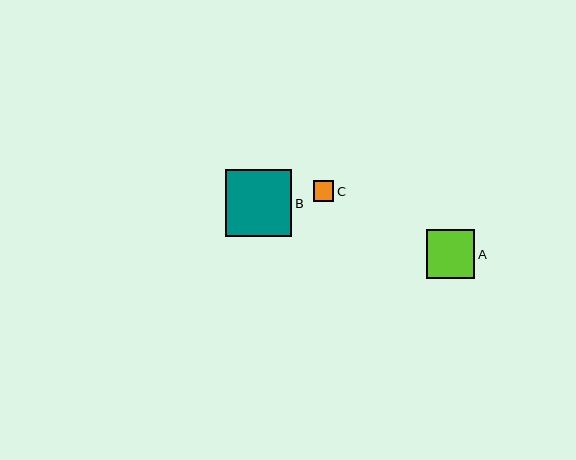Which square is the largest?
Square B is the largest with a size of approximately 67 pixels.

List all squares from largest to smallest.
From largest to smallest: B, A, C.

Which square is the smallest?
Square C is the smallest with a size of approximately 21 pixels.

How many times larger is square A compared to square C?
Square A is approximately 2.4 times the size of square C.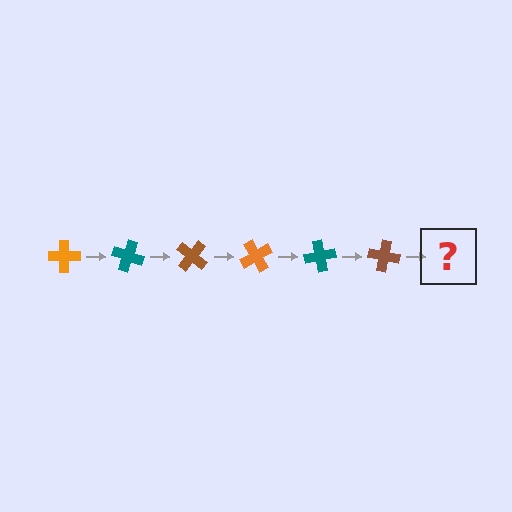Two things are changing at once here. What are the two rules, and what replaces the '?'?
The two rules are that it rotates 20 degrees each step and the color cycles through orange, teal, and brown. The '?' should be an orange cross, rotated 120 degrees from the start.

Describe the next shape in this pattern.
It should be an orange cross, rotated 120 degrees from the start.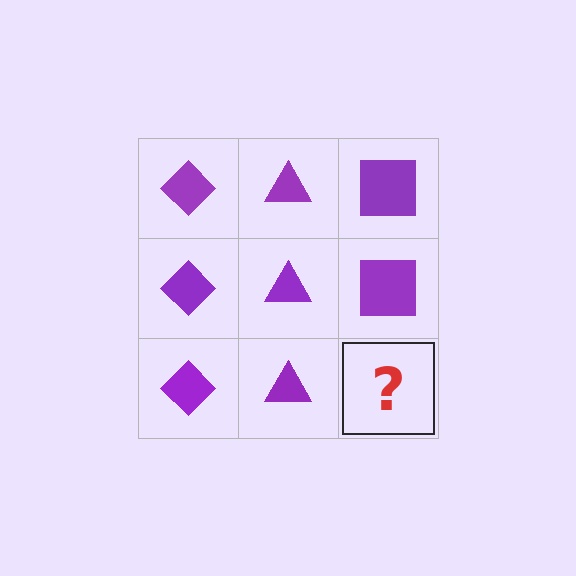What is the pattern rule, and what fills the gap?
The rule is that each column has a consistent shape. The gap should be filled with a purple square.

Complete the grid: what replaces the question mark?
The question mark should be replaced with a purple square.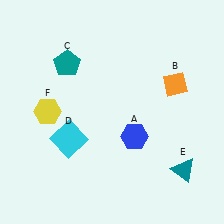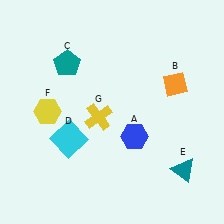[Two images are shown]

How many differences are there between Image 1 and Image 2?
There is 1 difference between the two images.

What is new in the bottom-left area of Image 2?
A yellow cross (G) was added in the bottom-left area of Image 2.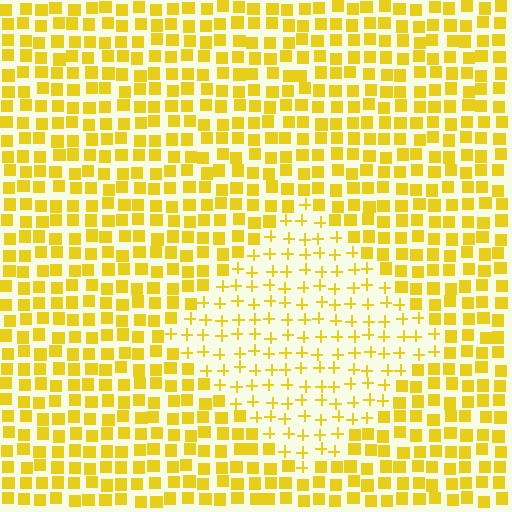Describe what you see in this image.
The image is filled with small yellow elements arranged in a uniform grid. A diamond-shaped region contains plus signs, while the surrounding area contains squares. The boundary is defined purely by the change in element shape.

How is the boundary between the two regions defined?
The boundary is defined by a change in element shape: plus signs inside vs. squares outside. All elements share the same color and spacing.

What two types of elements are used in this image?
The image uses plus signs inside the diamond region and squares outside it.